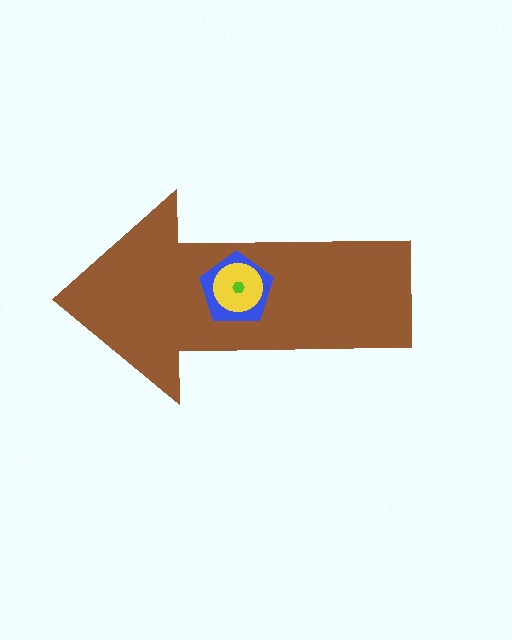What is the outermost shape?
The brown arrow.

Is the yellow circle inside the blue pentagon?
Yes.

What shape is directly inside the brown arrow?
The blue pentagon.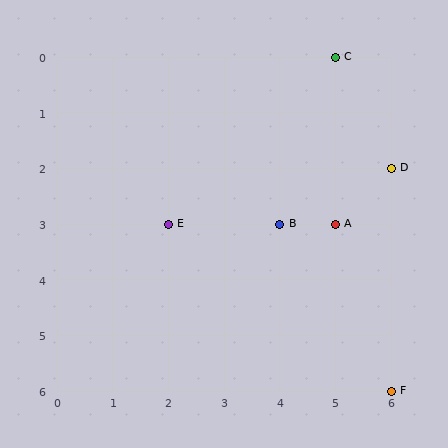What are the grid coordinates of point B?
Point B is at grid coordinates (4, 3).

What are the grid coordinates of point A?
Point A is at grid coordinates (5, 3).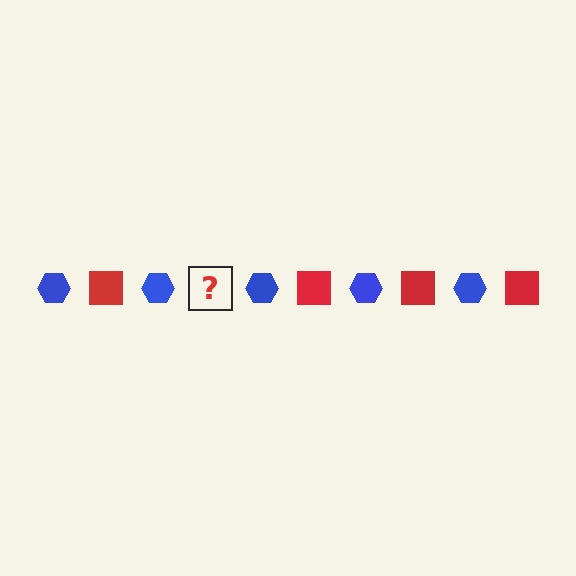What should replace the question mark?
The question mark should be replaced with a red square.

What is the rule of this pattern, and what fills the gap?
The rule is that the pattern alternates between blue hexagon and red square. The gap should be filled with a red square.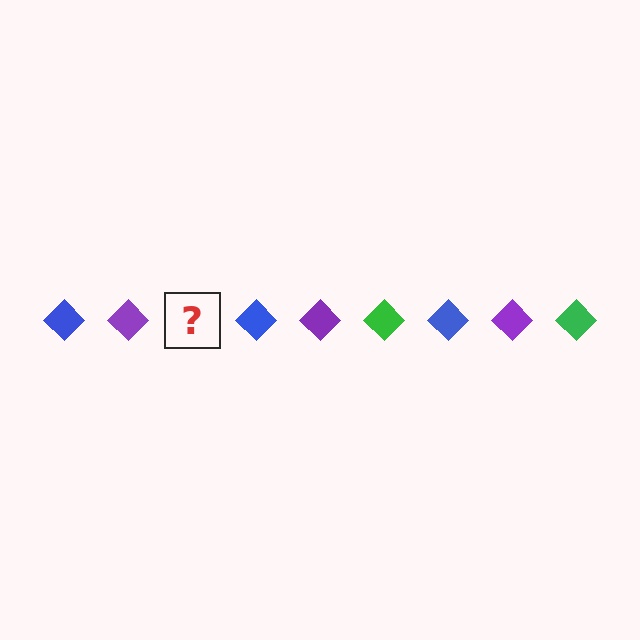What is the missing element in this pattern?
The missing element is a green diamond.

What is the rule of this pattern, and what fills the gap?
The rule is that the pattern cycles through blue, purple, green diamonds. The gap should be filled with a green diamond.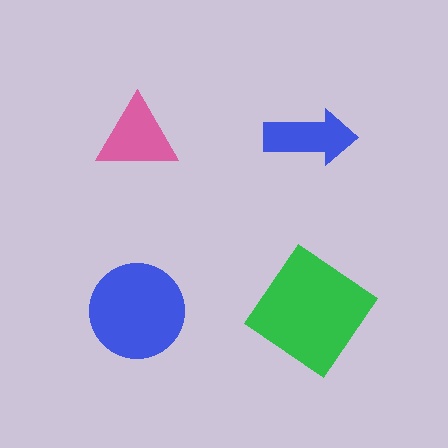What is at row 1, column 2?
A blue arrow.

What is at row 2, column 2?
A green diamond.